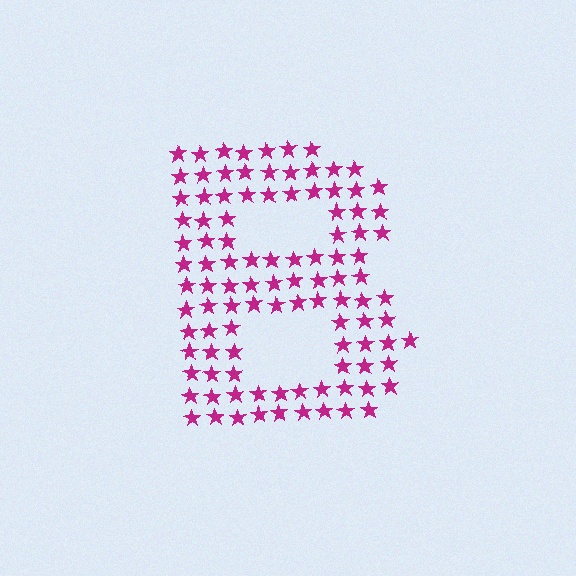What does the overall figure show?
The overall figure shows the letter B.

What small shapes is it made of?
It is made of small stars.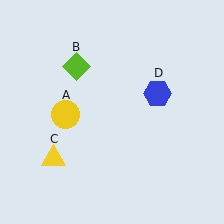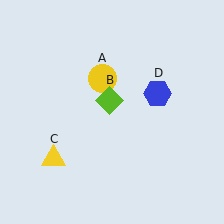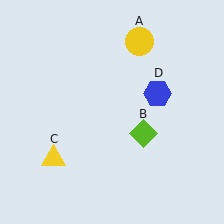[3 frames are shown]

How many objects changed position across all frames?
2 objects changed position: yellow circle (object A), lime diamond (object B).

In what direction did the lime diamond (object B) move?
The lime diamond (object B) moved down and to the right.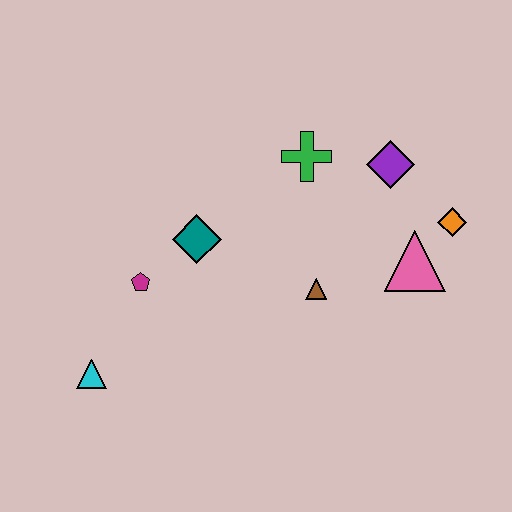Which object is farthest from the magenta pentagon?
The orange diamond is farthest from the magenta pentagon.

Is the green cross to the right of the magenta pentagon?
Yes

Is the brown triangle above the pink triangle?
No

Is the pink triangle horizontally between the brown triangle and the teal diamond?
No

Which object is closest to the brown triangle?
The pink triangle is closest to the brown triangle.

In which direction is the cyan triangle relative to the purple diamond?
The cyan triangle is to the left of the purple diamond.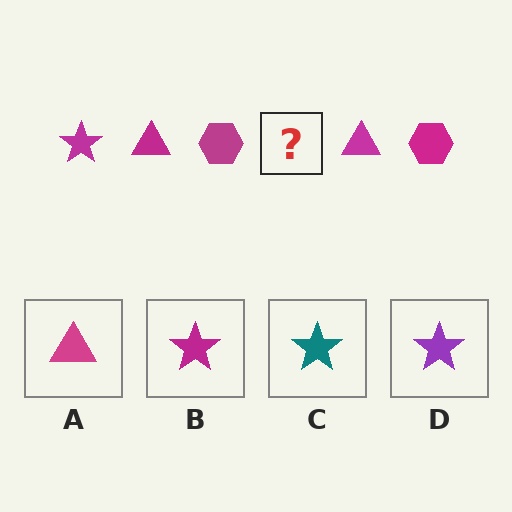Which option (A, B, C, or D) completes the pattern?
B.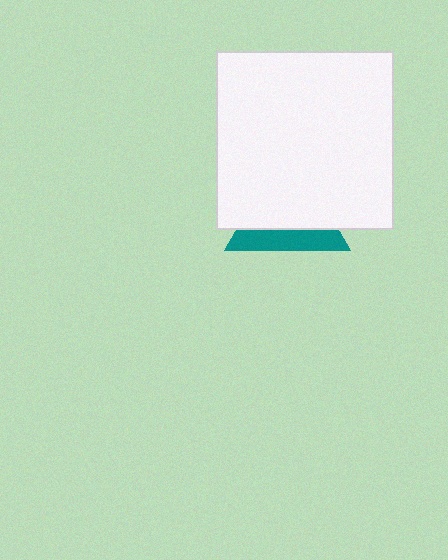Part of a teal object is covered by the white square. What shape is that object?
It is a triangle.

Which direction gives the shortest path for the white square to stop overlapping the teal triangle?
Moving up gives the shortest separation.